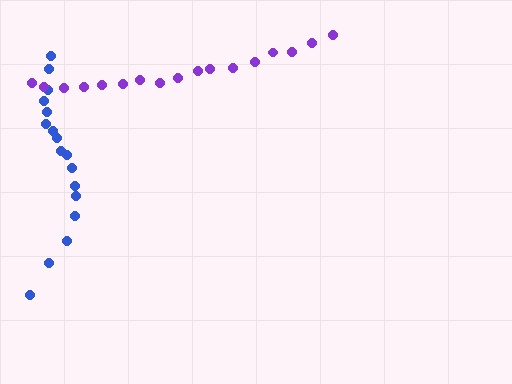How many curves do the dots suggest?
There are 2 distinct paths.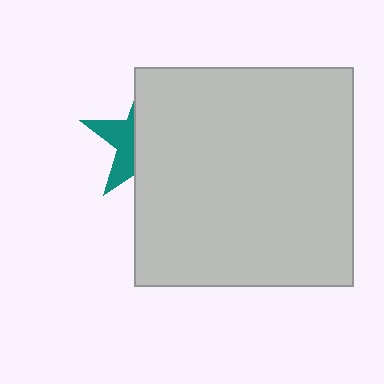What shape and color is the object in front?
The object in front is a light gray square.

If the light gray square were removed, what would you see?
You would see the complete teal star.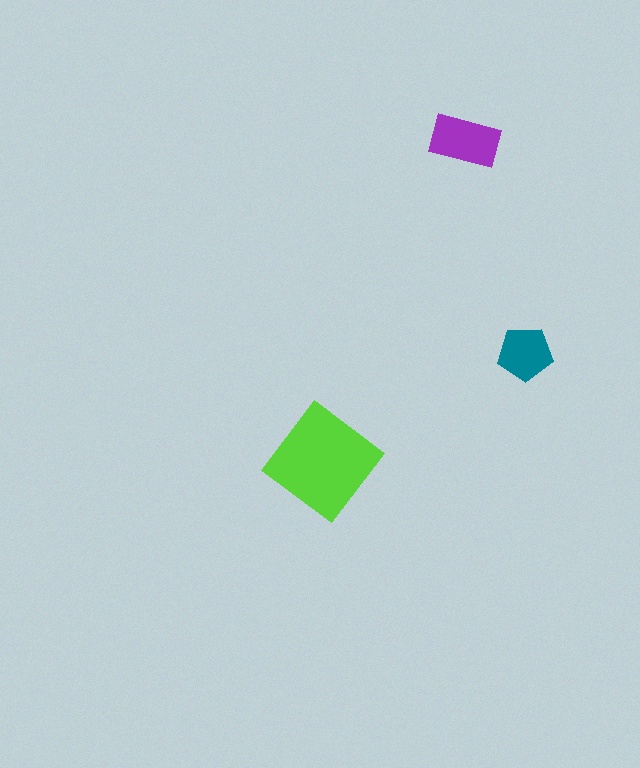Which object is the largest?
The lime diamond.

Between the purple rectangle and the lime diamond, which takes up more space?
The lime diamond.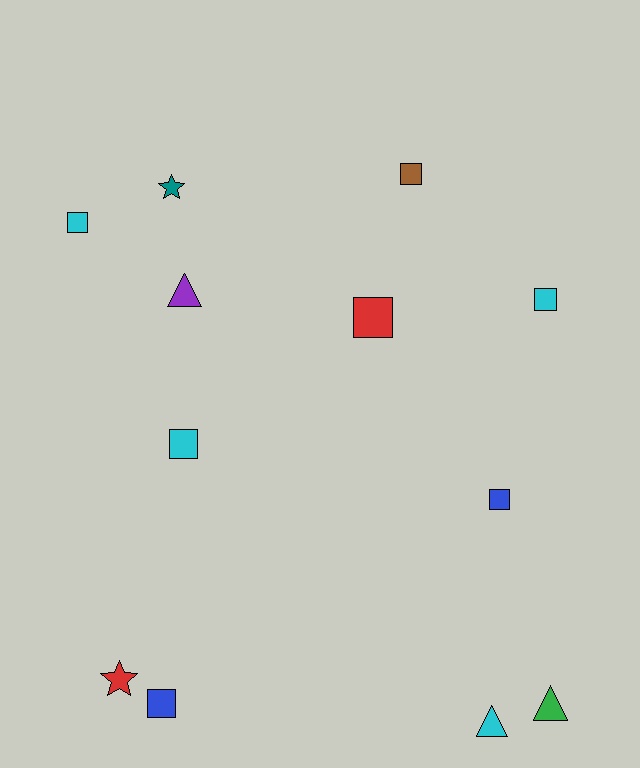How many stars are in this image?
There are 2 stars.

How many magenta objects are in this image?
There are no magenta objects.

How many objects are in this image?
There are 12 objects.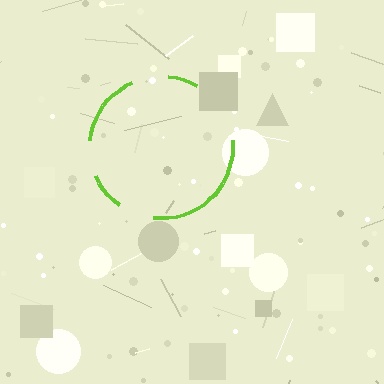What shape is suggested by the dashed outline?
The dashed outline suggests a circle.